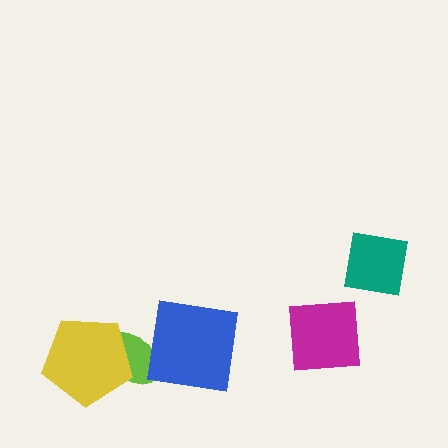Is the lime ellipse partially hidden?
Yes, it is partially covered by another shape.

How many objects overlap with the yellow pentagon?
1 object overlaps with the yellow pentagon.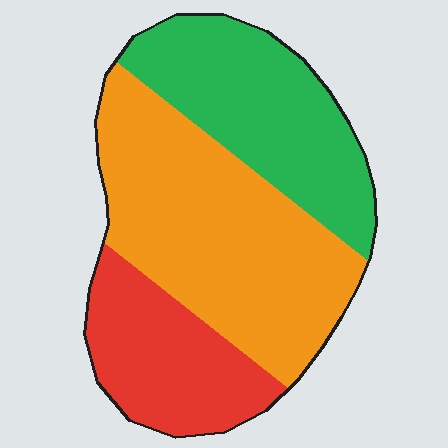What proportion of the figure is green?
Green takes up between a sixth and a third of the figure.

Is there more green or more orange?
Orange.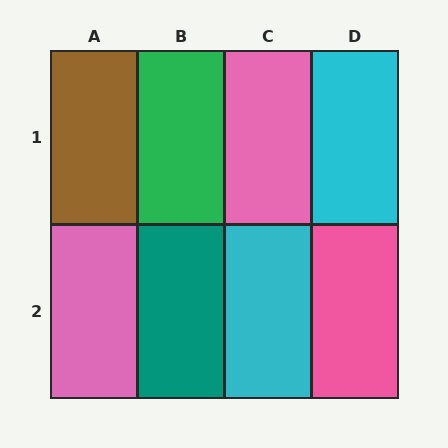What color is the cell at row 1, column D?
Cyan.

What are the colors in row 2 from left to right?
Pink, teal, cyan, pink.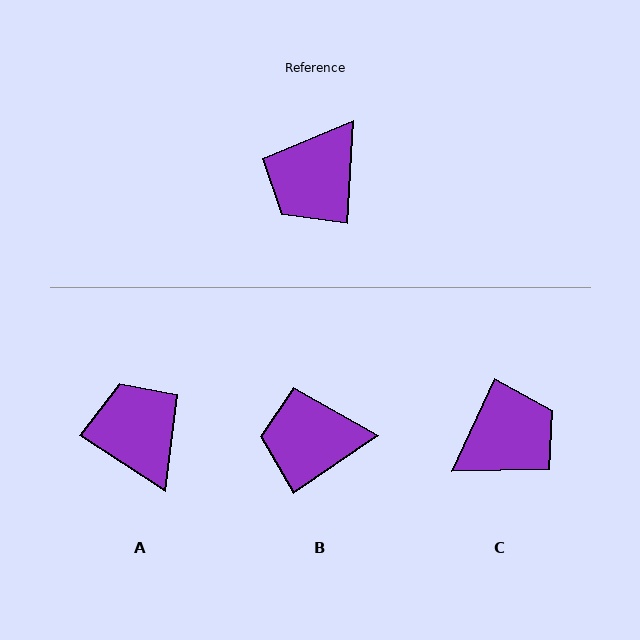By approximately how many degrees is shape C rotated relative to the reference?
Approximately 158 degrees counter-clockwise.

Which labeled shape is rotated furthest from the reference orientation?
C, about 158 degrees away.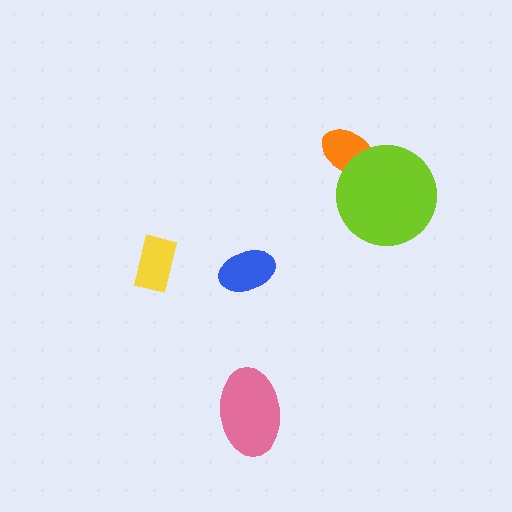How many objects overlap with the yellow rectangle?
0 objects overlap with the yellow rectangle.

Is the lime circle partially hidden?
No, no other shape covers it.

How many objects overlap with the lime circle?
1 object overlaps with the lime circle.